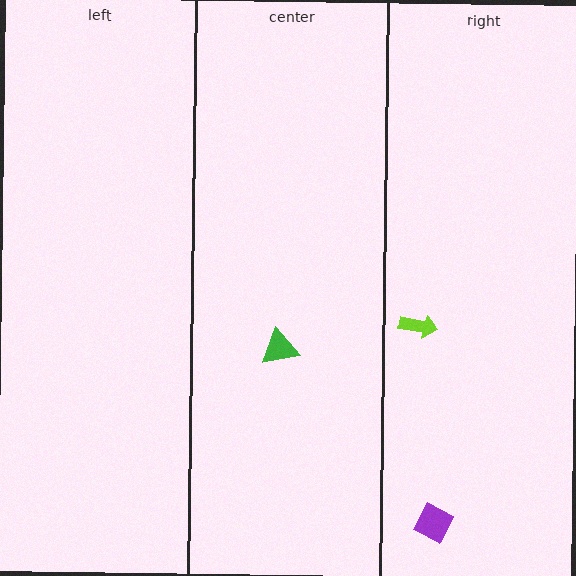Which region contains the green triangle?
The center region.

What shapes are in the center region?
The green triangle.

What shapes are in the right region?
The purple diamond, the lime arrow.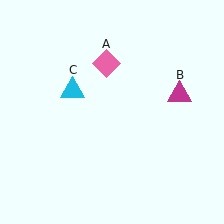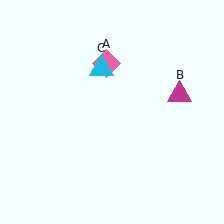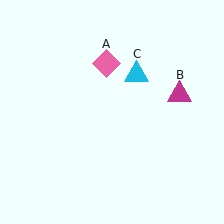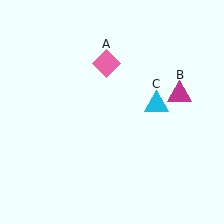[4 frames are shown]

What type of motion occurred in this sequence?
The cyan triangle (object C) rotated clockwise around the center of the scene.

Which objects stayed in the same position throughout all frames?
Pink diamond (object A) and magenta triangle (object B) remained stationary.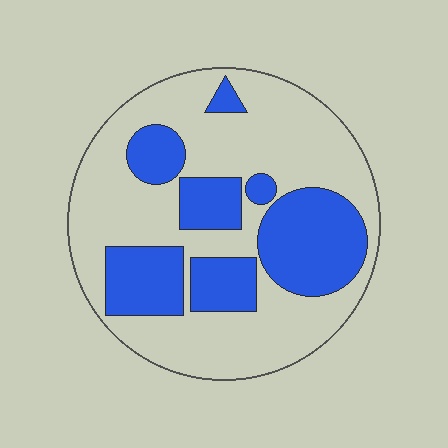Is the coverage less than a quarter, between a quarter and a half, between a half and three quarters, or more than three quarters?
Between a quarter and a half.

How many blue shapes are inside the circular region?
7.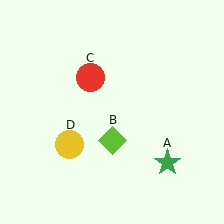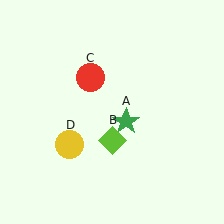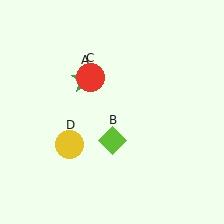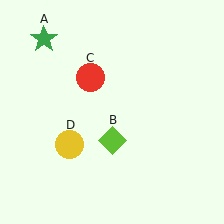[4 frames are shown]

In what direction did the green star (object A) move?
The green star (object A) moved up and to the left.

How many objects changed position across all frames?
1 object changed position: green star (object A).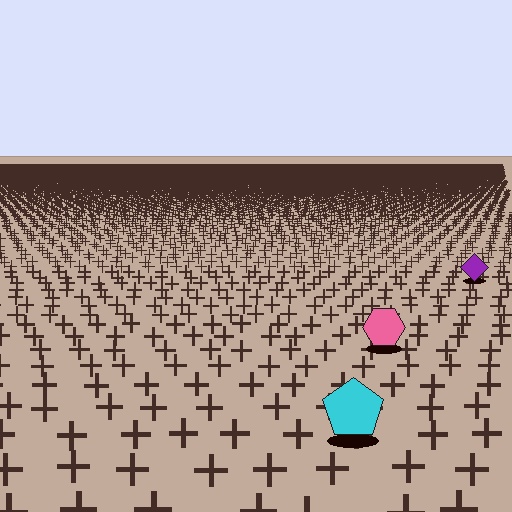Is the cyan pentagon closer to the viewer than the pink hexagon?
Yes. The cyan pentagon is closer — you can tell from the texture gradient: the ground texture is coarser near it.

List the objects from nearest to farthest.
From nearest to farthest: the cyan pentagon, the pink hexagon, the purple diamond.